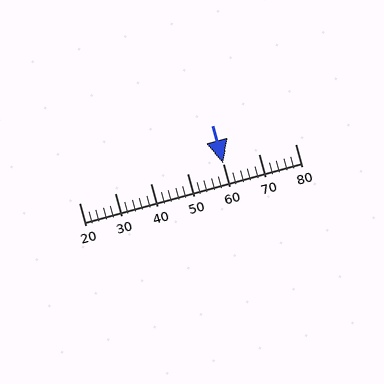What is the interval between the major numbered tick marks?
The major tick marks are spaced 10 units apart.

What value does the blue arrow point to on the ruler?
The blue arrow points to approximately 60.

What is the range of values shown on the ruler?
The ruler shows values from 20 to 80.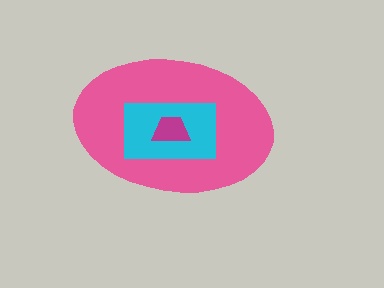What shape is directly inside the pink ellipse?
The cyan rectangle.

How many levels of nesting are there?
3.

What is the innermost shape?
The magenta trapezoid.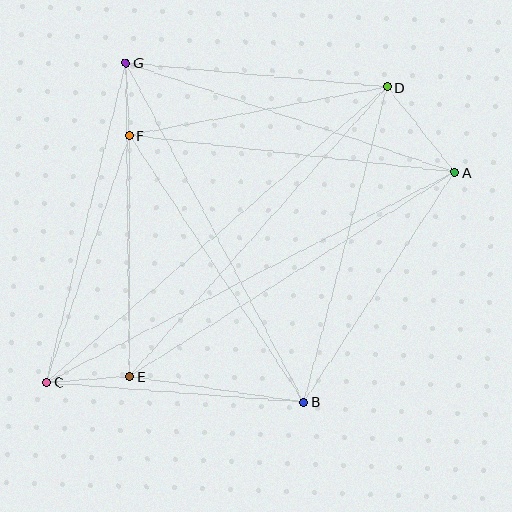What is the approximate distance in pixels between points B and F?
The distance between B and F is approximately 318 pixels.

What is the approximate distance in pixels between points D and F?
The distance between D and F is approximately 262 pixels.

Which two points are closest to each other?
Points F and G are closest to each other.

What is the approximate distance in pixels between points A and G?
The distance between A and G is approximately 346 pixels.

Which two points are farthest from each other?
Points A and C are farthest from each other.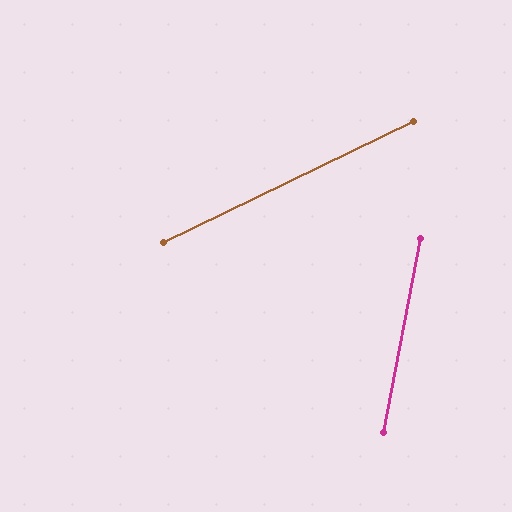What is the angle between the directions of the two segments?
Approximately 53 degrees.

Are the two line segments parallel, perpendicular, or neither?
Neither parallel nor perpendicular — they differ by about 53°.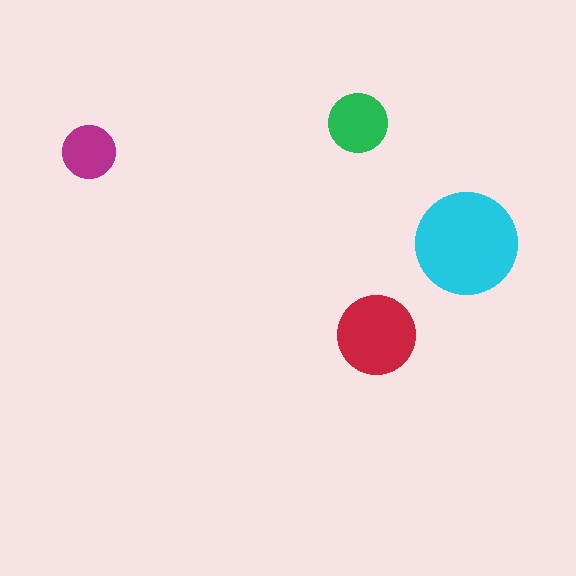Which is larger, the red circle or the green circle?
The red one.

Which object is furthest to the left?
The magenta circle is leftmost.